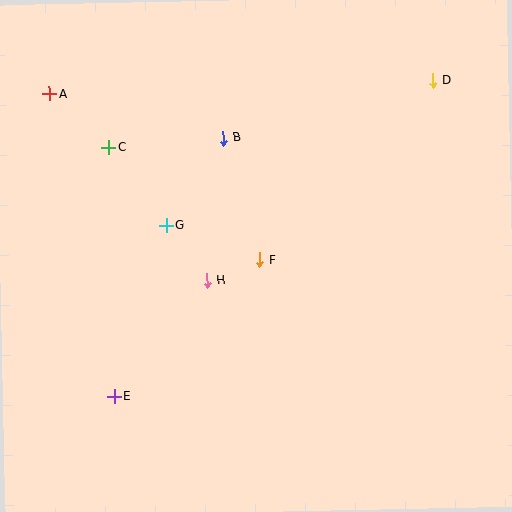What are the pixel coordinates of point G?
Point G is at (166, 225).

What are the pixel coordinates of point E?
Point E is at (114, 396).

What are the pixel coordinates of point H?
Point H is at (207, 280).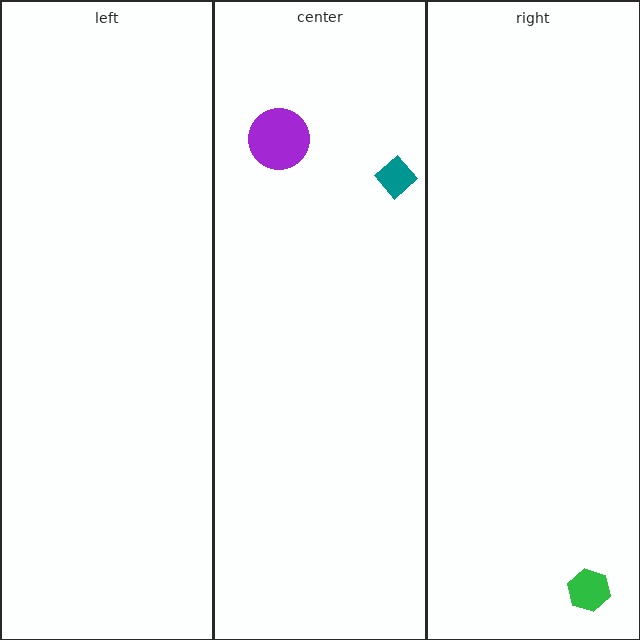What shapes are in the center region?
The purple circle, the teal diamond.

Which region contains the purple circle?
The center region.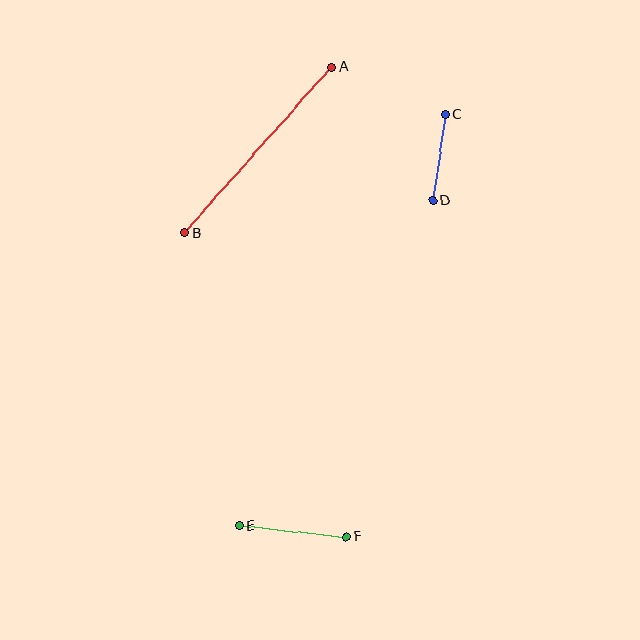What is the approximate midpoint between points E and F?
The midpoint is at approximately (293, 531) pixels.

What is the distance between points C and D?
The distance is approximately 86 pixels.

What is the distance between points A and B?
The distance is approximately 221 pixels.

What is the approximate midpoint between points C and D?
The midpoint is at approximately (439, 157) pixels.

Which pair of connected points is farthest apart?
Points A and B are farthest apart.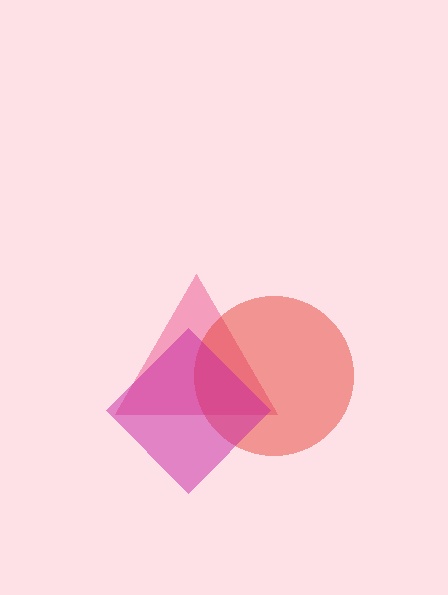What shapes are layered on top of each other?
The layered shapes are: a pink triangle, a red circle, a magenta diamond.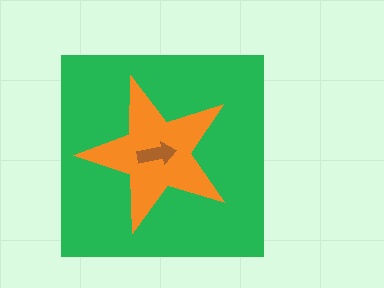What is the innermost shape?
The brown arrow.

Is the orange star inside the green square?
Yes.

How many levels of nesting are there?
3.